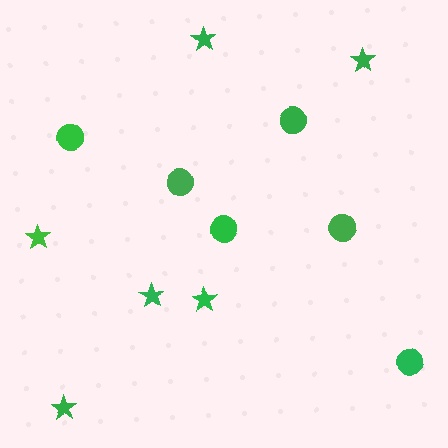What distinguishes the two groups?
There are 2 groups: one group of stars (6) and one group of circles (6).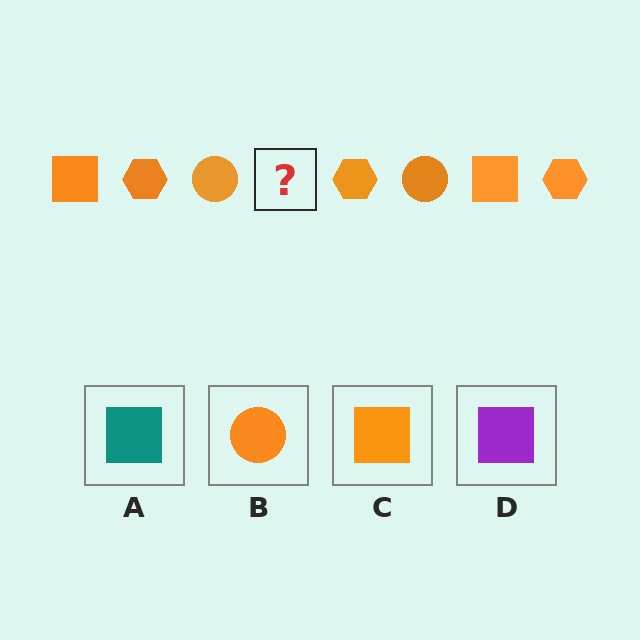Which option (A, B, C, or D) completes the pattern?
C.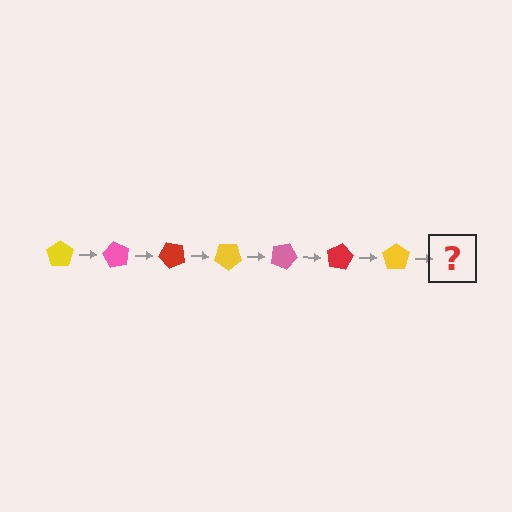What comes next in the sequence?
The next element should be a pink pentagon, rotated 420 degrees from the start.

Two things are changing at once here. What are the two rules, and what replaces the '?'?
The two rules are that it rotates 60 degrees each step and the color cycles through yellow, pink, and red. The '?' should be a pink pentagon, rotated 420 degrees from the start.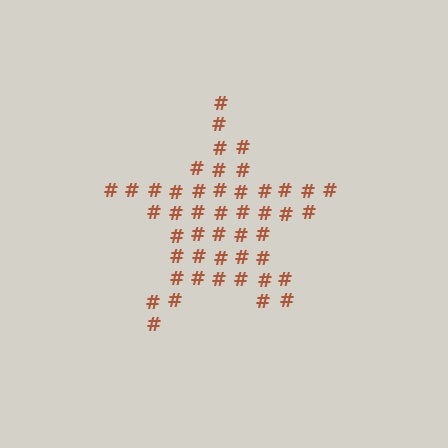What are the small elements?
The small elements are hash symbols.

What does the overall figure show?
The overall figure shows a star.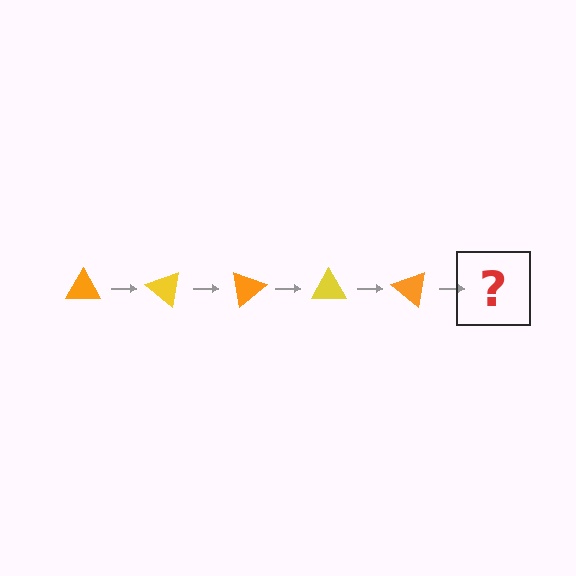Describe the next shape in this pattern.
It should be a yellow triangle, rotated 200 degrees from the start.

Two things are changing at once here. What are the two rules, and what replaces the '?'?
The two rules are that it rotates 40 degrees each step and the color cycles through orange and yellow. The '?' should be a yellow triangle, rotated 200 degrees from the start.